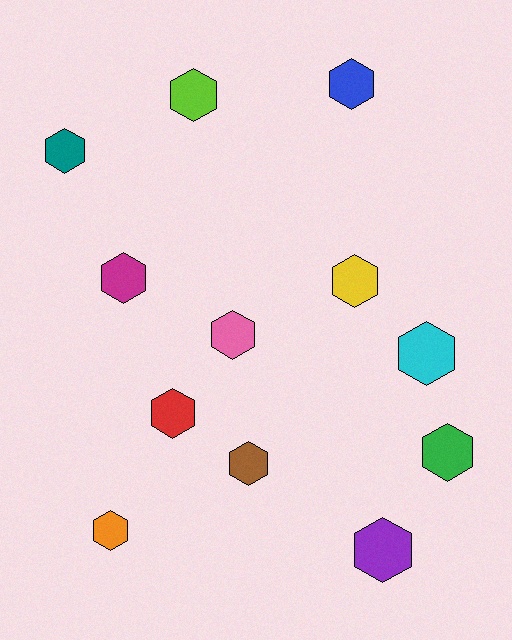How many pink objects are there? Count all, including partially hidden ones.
There is 1 pink object.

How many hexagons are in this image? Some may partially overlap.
There are 12 hexagons.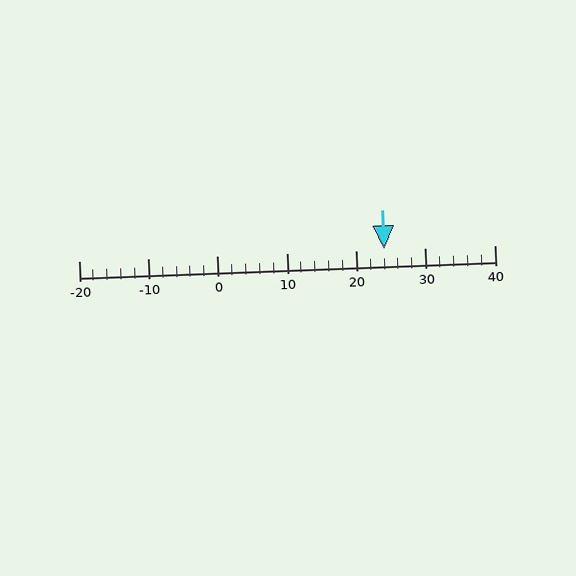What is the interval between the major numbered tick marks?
The major tick marks are spaced 10 units apart.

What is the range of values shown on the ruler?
The ruler shows values from -20 to 40.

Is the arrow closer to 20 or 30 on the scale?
The arrow is closer to 20.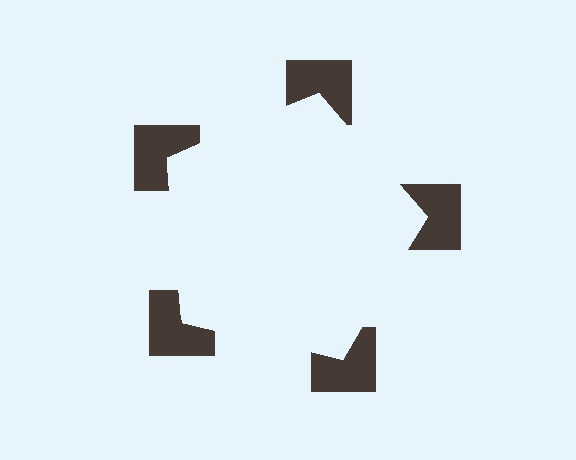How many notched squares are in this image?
There are 5 — one at each vertex of the illusory pentagon.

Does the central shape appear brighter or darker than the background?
It typically appears slightly brighter than the background, even though no actual brightness change is drawn.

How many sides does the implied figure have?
5 sides.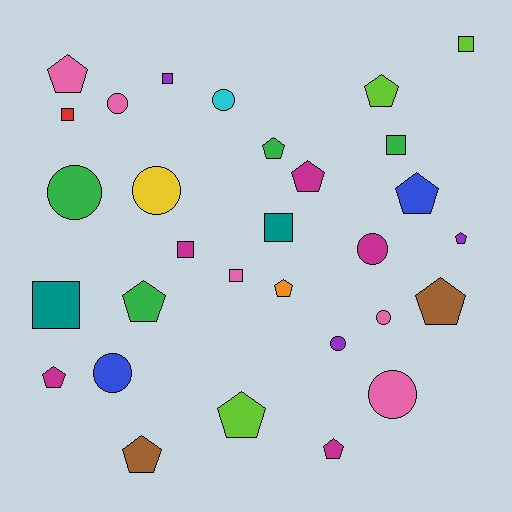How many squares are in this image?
There are 8 squares.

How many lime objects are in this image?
There are 3 lime objects.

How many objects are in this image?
There are 30 objects.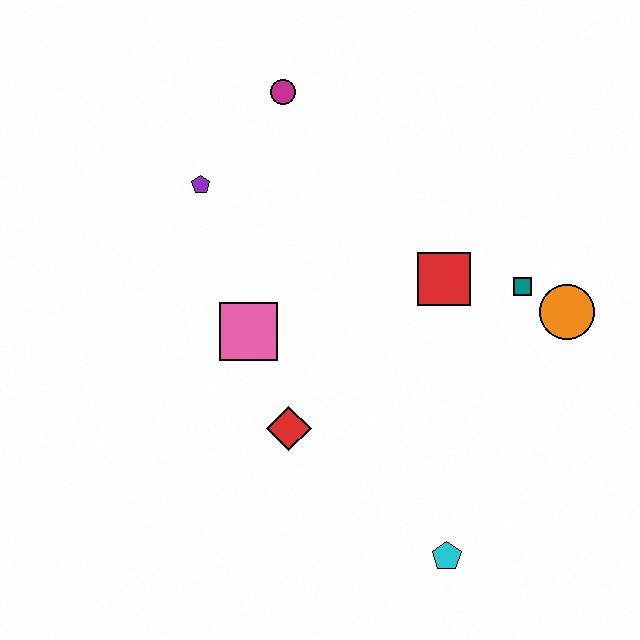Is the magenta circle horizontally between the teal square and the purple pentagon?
Yes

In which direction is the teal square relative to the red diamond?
The teal square is to the right of the red diamond.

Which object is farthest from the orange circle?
The purple pentagon is farthest from the orange circle.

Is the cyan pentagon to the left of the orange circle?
Yes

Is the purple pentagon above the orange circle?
Yes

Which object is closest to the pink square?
The red diamond is closest to the pink square.